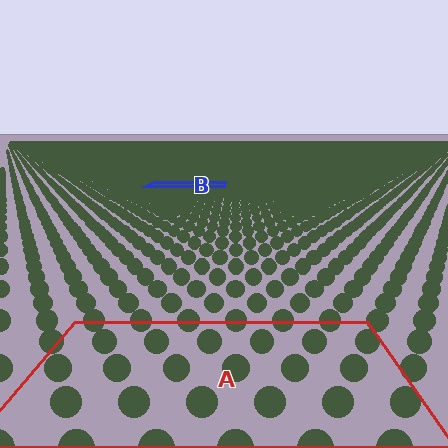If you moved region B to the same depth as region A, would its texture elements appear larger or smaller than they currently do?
They would appear larger. At a closer depth, the same texture elements are projected at a bigger on-screen size.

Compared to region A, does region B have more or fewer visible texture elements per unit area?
Region B has more texture elements per unit area — they are packed more densely because it is farther away.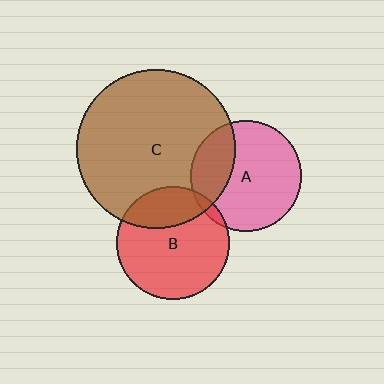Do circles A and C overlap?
Yes.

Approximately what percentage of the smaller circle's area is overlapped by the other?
Approximately 30%.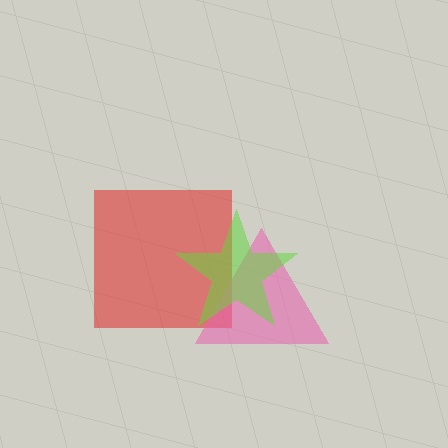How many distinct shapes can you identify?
There are 3 distinct shapes: a red square, a pink triangle, a lime star.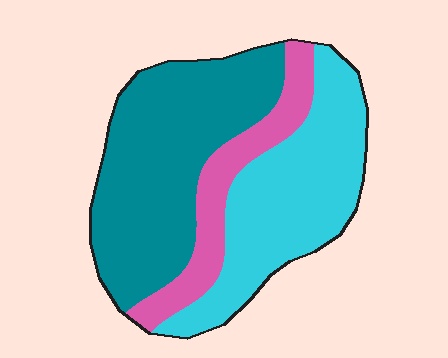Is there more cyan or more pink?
Cyan.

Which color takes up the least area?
Pink, at roughly 15%.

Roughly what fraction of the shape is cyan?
Cyan takes up between a quarter and a half of the shape.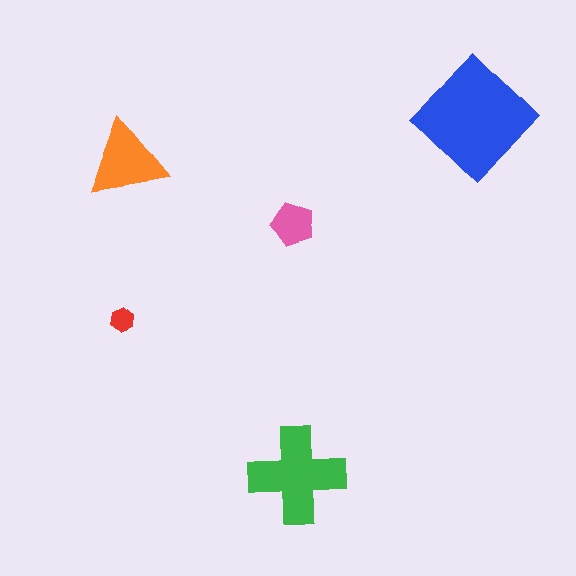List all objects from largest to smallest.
The blue diamond, the green cross, the orange triangle, the pink pentagon, the red hexagon.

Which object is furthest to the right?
The blue diamond is rightmost.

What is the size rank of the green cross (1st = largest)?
2nd.